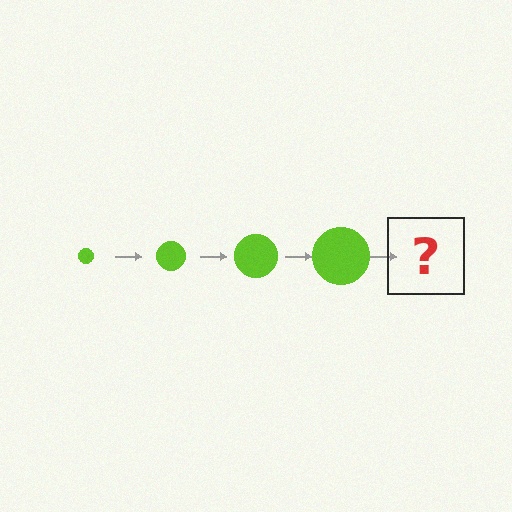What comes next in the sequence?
The next element should be a lime circle, larger than the previous one.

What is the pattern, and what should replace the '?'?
The pattern is that the circle gets progressively larger each step. The '?' should be a lime circle, larger than the previous one.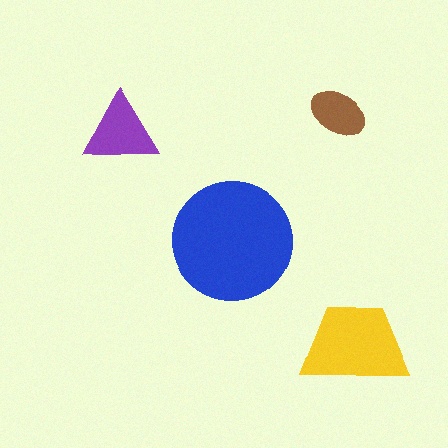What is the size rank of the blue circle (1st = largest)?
1st.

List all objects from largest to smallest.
The blue circle, the yellow trapezoid, the purple triangle, the brown ellipse.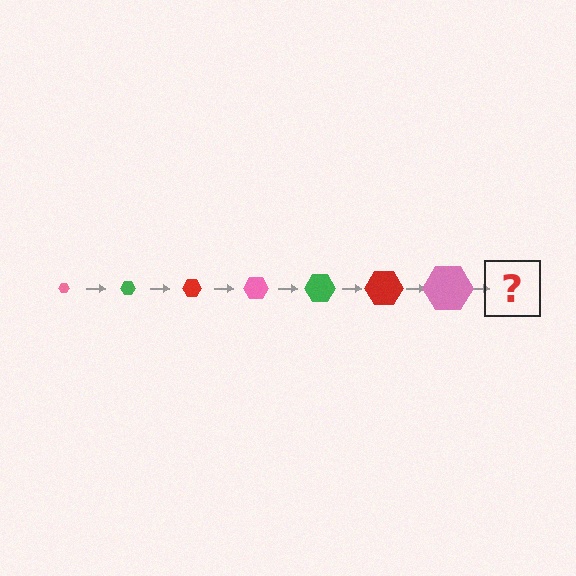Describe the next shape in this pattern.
It should be a green hexagon, larger than the previous one.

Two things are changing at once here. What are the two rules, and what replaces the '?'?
The two rules are that the hexagon grows larger each step and the color cycles through pink, green, and red. The '?' should be a green hexagon, larger than the previous one.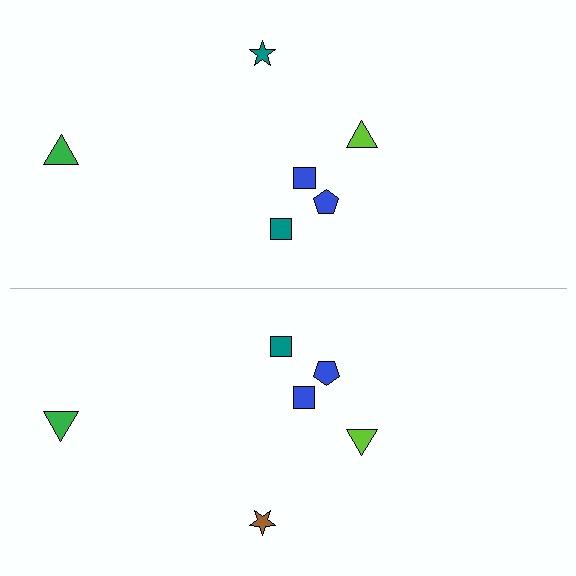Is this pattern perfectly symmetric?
No, the pattern is not perfectly symmetric. The brown star on the bottom side breaks the symmetry — its mirror counterpart is teal.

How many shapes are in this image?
There are 12 shapes in this image.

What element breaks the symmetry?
The brown star on the bottom side breaks the symmetry — its mirror counterpart is teal.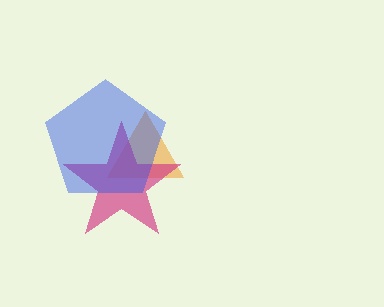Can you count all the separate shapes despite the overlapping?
Yes, there are 3 separate shapes.